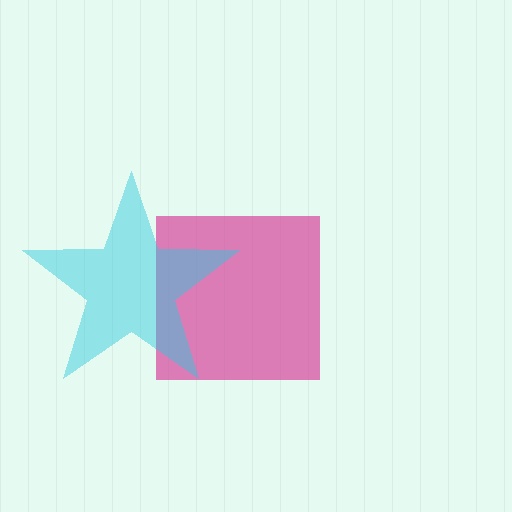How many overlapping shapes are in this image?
There are 2 overlapping shapes in the image.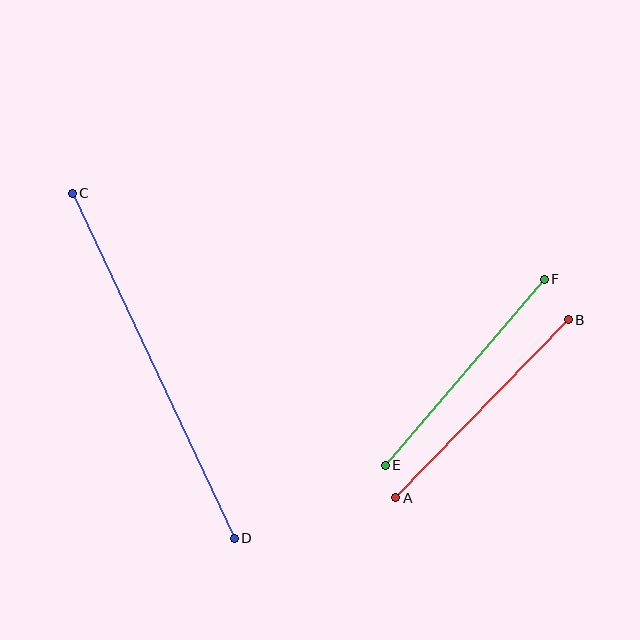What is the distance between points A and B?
The distance is approximately 248 pixels.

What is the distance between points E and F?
The distance is approximately 244 pixels.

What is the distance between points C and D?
The distance is approximately 381 pixels.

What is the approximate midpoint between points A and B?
The midpoint is at approximately (482, 409) pixels.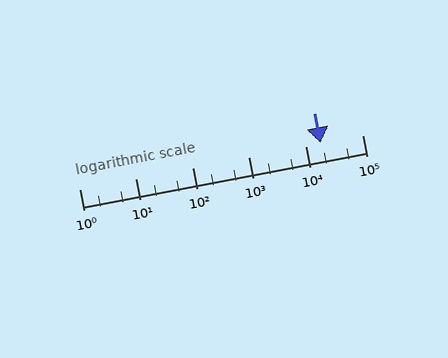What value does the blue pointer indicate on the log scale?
The pointer indicates approximately 18000.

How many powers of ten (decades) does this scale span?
The scale spans 5 decades, from 1 to 100000.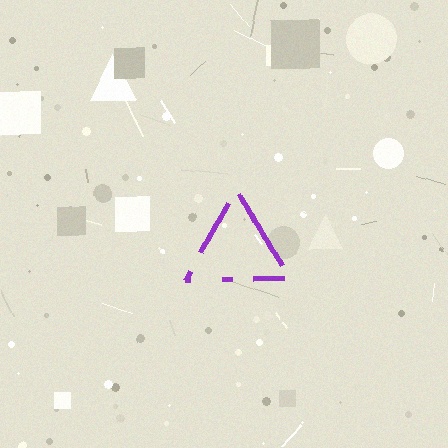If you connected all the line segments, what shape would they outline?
They would outline a triangle.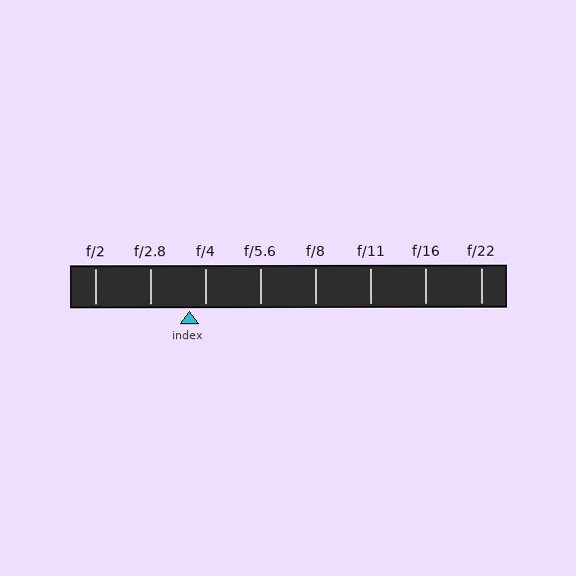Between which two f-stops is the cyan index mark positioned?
The index mark is between f/2.8 and f/4.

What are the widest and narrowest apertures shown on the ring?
The widest aperture shown is f/2 and the narrowest is f/22.